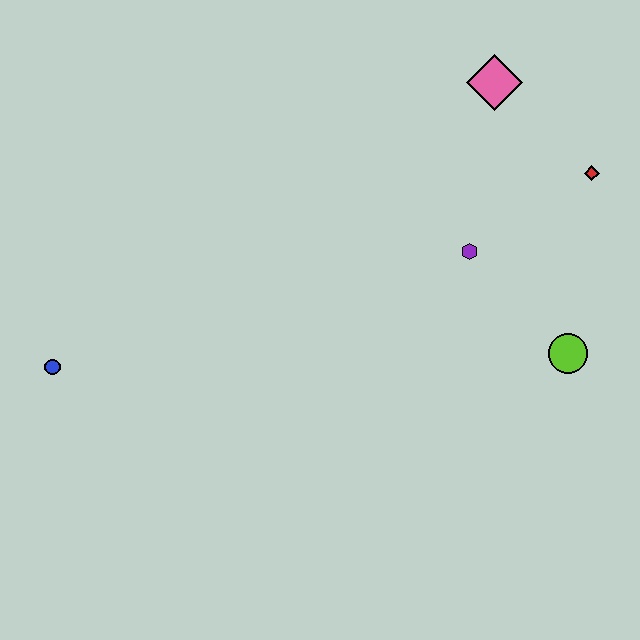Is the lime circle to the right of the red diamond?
No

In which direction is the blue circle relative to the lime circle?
The blue circle is to the left of the lime circle.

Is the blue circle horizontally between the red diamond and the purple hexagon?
No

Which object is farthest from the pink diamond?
The blue circle is farthest from the pink diamond.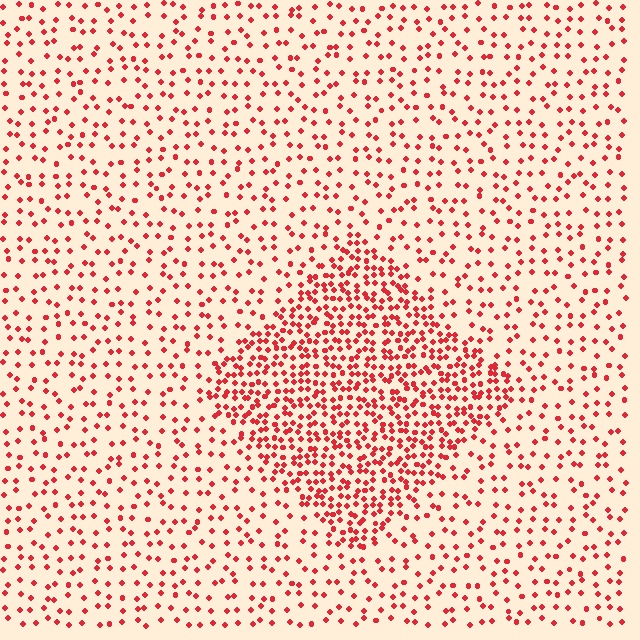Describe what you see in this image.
The image contains small red elements arranged at two different densities. A diamond-shaped region is visible where the elements are more densely packed than the surrounding area.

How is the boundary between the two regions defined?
The boundary is defined by a change in element density (approximately 2.4x ratio). All elements are the same color, size, and shape.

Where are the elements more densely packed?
The elements are more densely packed inside the diamond boundary.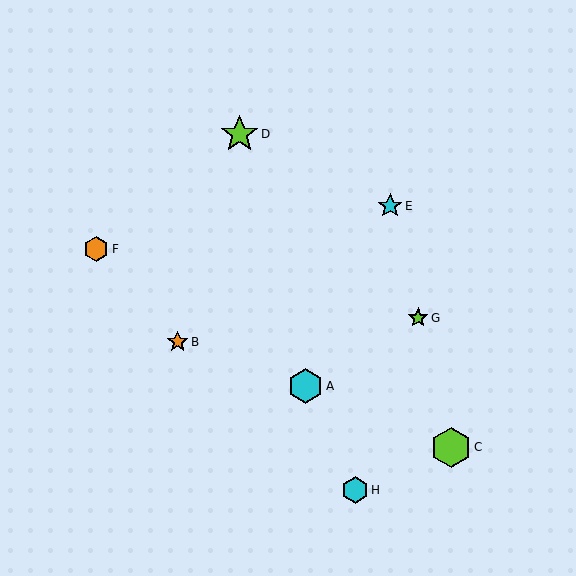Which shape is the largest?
The lime hexagon (labeled C) is the largest.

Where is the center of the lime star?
The center of the lime star is at (239, 134).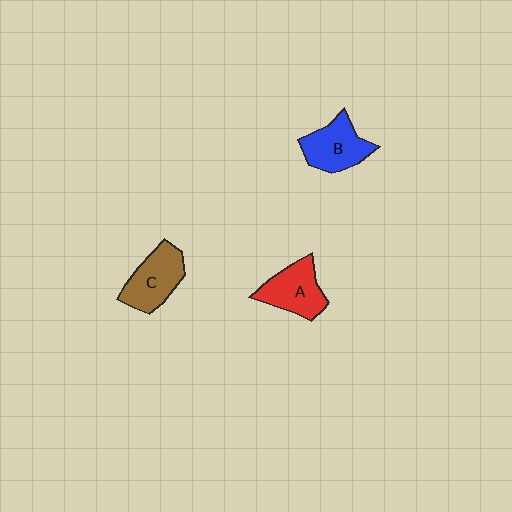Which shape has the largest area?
Shape C (brown).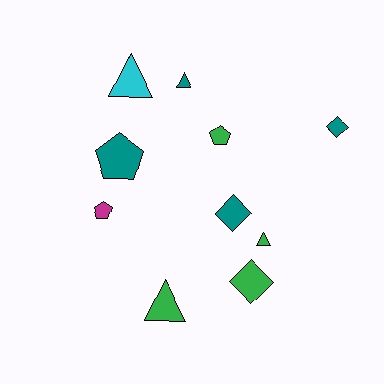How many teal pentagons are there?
There is 1 teal pentagon.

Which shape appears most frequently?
Triangle, with 4 objects.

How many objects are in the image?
There are 10 objects.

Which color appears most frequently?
Green, with 4 objects.